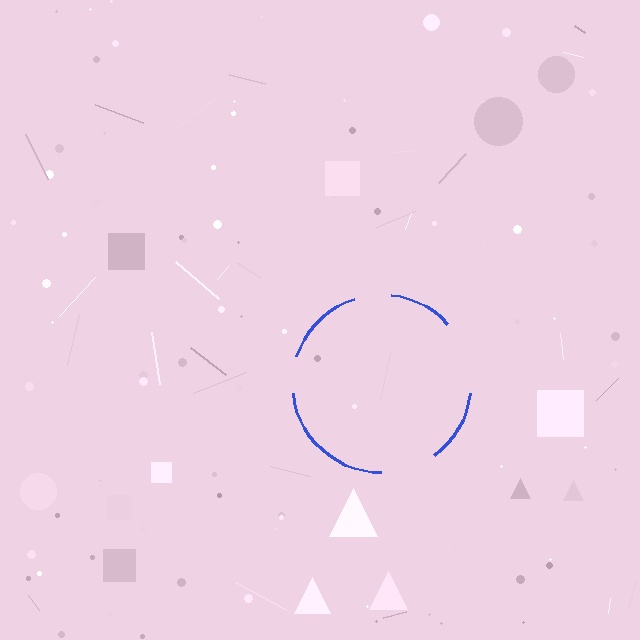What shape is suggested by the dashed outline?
The dashed outline suggests a circle.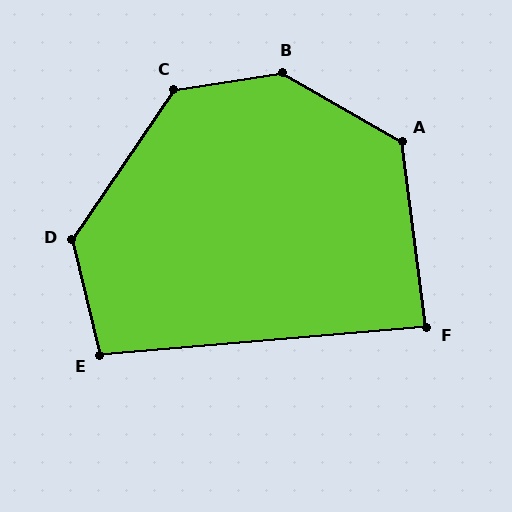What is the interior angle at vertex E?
Approximately 99 degrees (obtuse).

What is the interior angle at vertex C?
Approximately 133 degrees (obtuse).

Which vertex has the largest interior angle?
B, at approximately 141 degrees.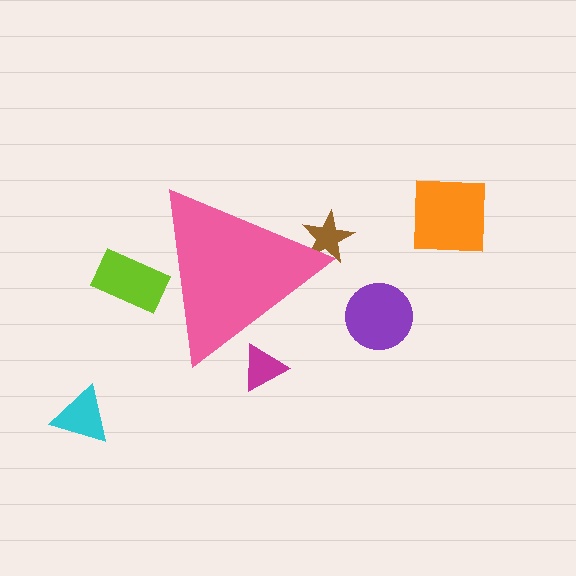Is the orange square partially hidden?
No, the orange square is fully visible.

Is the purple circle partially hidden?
No, the purple circle is fully visible.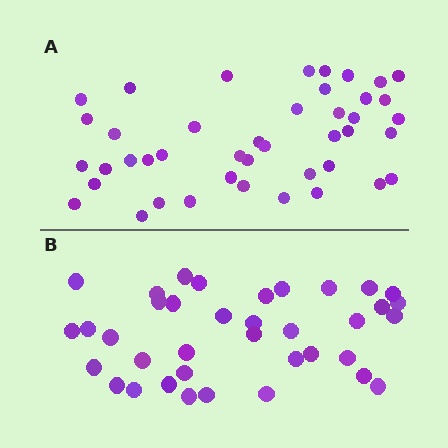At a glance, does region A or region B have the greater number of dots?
Region A (the top region) has more dots.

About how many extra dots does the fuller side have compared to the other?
Region A has about 6 more dots than region B.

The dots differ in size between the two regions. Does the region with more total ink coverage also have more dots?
No. Region B has more total ink coverage because its dots are larger, but region A actually contains more individual dots. Total area can be misleading — the number of items is what matters here.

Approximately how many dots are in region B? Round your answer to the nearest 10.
About 40 dots. (The exact count is 37, which rounds to 40.)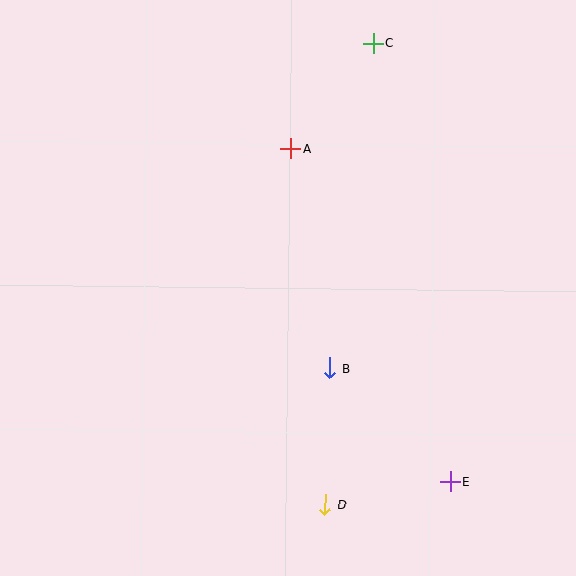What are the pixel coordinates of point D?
Point D is at (325, 505).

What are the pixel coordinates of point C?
Point C is at (373, 43).